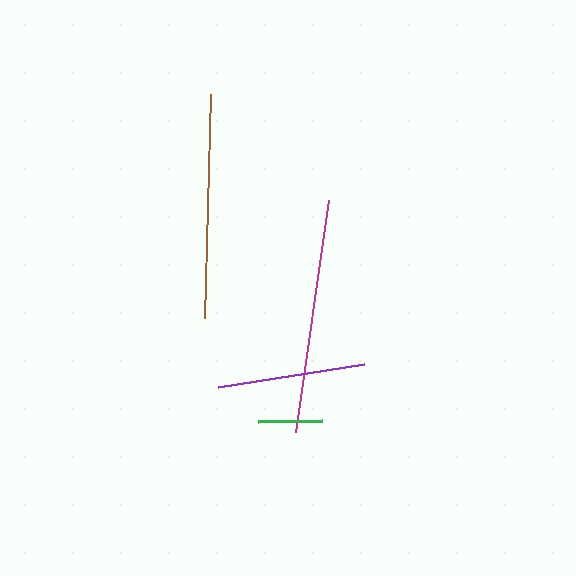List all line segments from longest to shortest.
From longest to shortest: magenta, brown, purple, green.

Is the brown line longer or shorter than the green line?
The brown line is longer than the green line.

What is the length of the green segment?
The green segment is approximately 64 pixels long.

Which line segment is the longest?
The magenta line is the longest at approximately 234 pixels.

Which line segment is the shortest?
The green line is the shortest at approximately 64 pixels.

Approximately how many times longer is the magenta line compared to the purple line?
The magenta line is approximately 1.6 times the length of the purple line.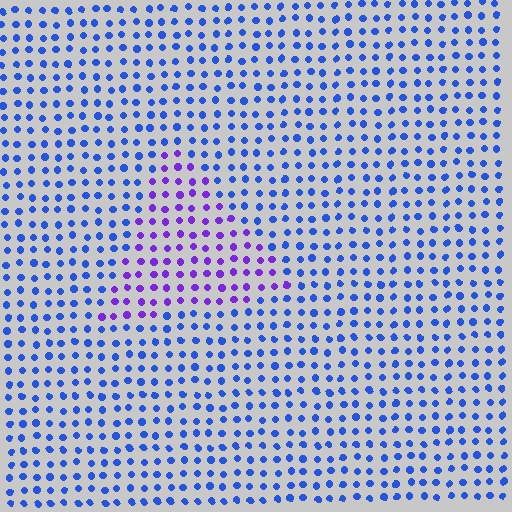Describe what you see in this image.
The image is filled with small blue elements in a uniform arrangement. A triangle-shaped region is visible where the elements are tinted to a slightly different hue, forming a subtle color boundary.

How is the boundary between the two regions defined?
The boundary is defined purely by a slight shift in hue (about 44 degrees). Spacing, size, and orientation are identical on both sides.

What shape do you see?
I see a triangle.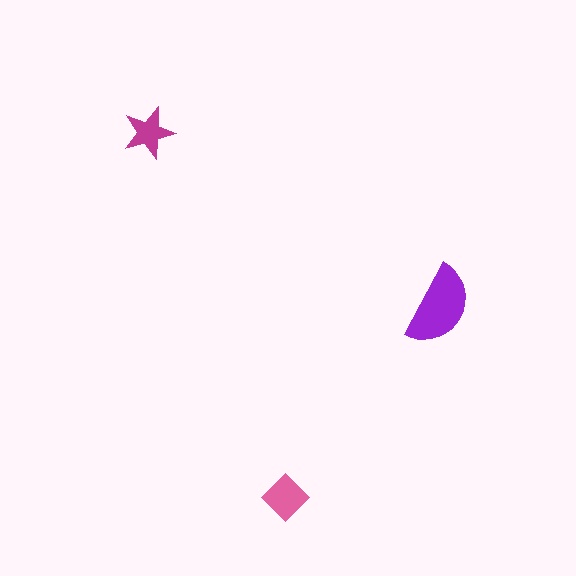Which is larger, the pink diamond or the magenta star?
The pink diamond.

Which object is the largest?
The purple semicircle.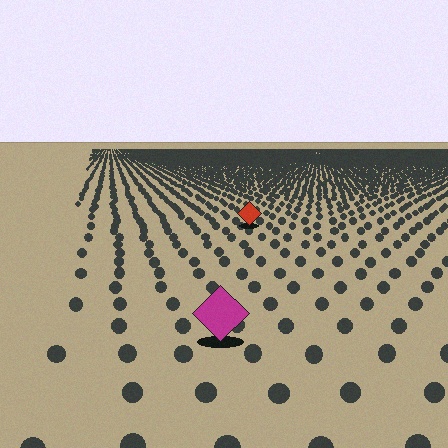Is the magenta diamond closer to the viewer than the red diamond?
Yes. The magenta diamond is closer — you can tell from the texture gradient: the ground texture is coarser near it.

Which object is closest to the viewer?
The magenta diamond is closest. The texture marks near it are larger and more spread out.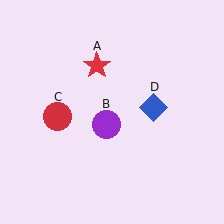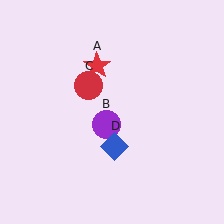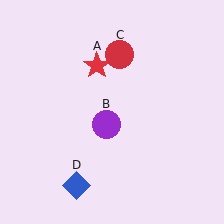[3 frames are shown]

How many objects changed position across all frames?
2 objects changed position: red circle (object C), blue diamond (object D).